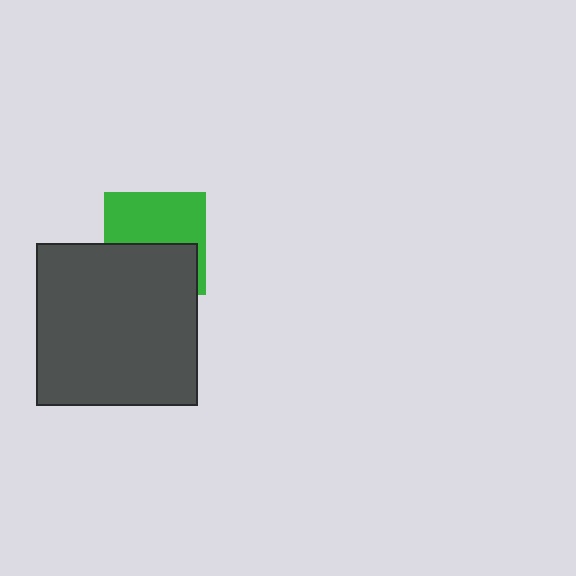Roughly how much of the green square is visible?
About half of it is visible (roughly 54%).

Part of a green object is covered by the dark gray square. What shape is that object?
It is a square.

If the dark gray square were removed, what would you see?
You would see the complete green square.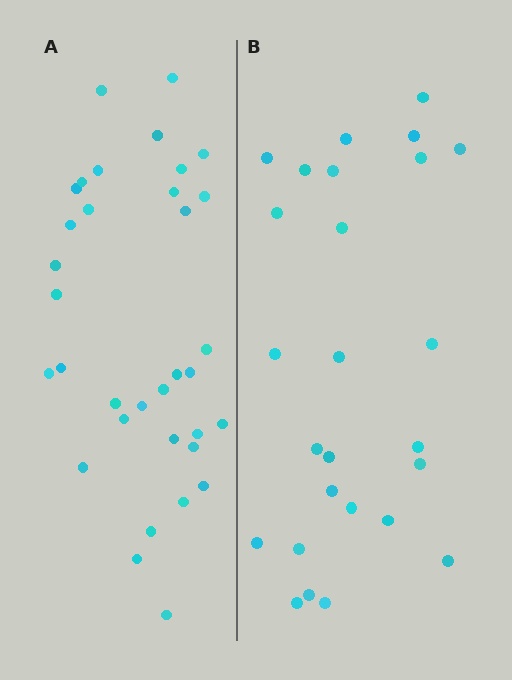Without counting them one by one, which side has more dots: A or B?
Region A (the left region) has more dots.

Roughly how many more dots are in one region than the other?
Region A has roughly 8 or so more dots than region B.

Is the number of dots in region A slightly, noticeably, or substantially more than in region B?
Region A has noticeably more, but not dramatically so. The ratio is roughly 1.3 to 1.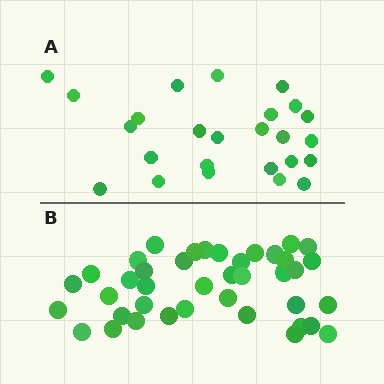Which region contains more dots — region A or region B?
Region B (the bottom region) has more dots.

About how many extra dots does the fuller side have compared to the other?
Region B has approximately 15 more dots than region A.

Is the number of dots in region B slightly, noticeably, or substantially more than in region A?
Region B has substantially more. The ratio is roughly 1.6 to 1.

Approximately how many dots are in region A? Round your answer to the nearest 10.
About 20 dots. (The exact count is 25, which rounds to 20.)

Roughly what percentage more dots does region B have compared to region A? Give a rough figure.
About 60% more.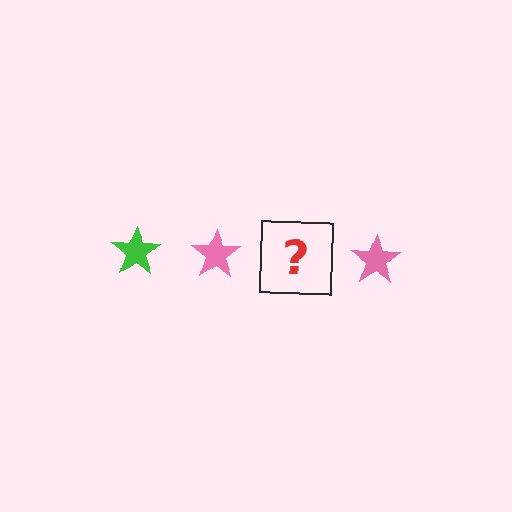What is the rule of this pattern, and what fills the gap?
The rule is that the pattern cycles through green, pink stars. The gap should be filled with a green star.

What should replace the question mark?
The question mark should be replaced with a green star.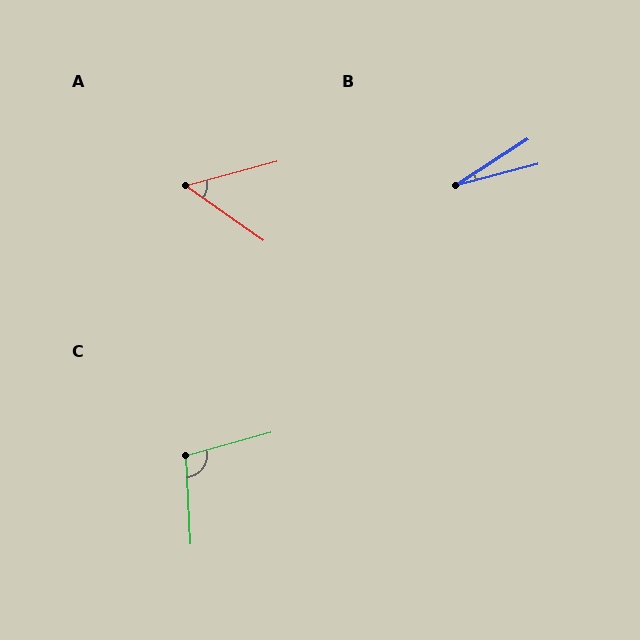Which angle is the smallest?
B, at approximately 18 degrees.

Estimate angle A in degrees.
Approximately 50 degrees.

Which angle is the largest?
C, at approximately 102 degrees.